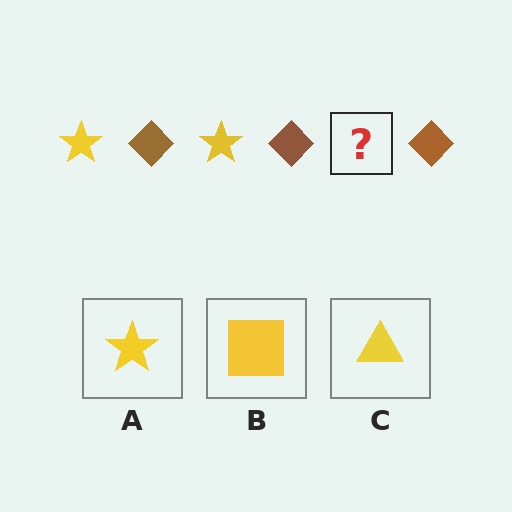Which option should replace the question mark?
Option A.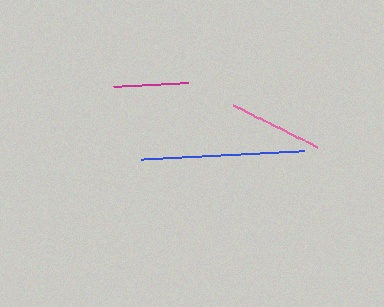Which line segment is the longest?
The blue line is the longest at approximately 163 pixels.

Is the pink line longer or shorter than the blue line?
The blue line is longer than the pink line.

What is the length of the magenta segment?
The magenta segment is approximately 75 pixels long.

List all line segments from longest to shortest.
From longest to shortest: blue, pink, magenta.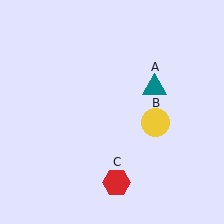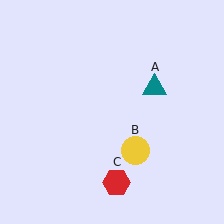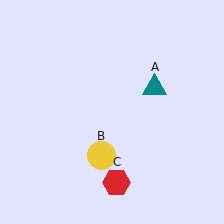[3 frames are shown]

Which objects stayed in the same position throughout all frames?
Teal triangle (object A) and red hexagon (object C) remained stationary.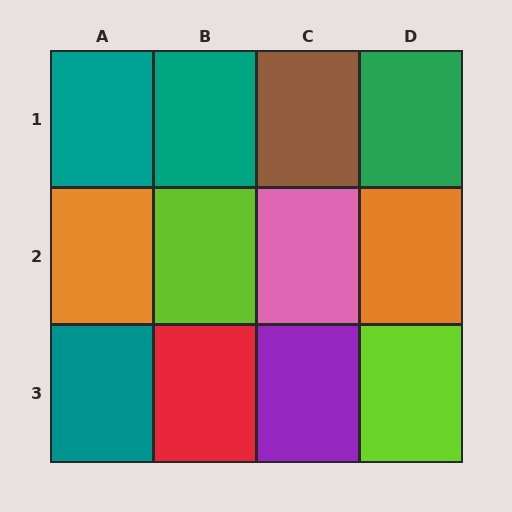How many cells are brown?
1 cell is brown.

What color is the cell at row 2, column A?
Orange.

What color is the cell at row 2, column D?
Orange.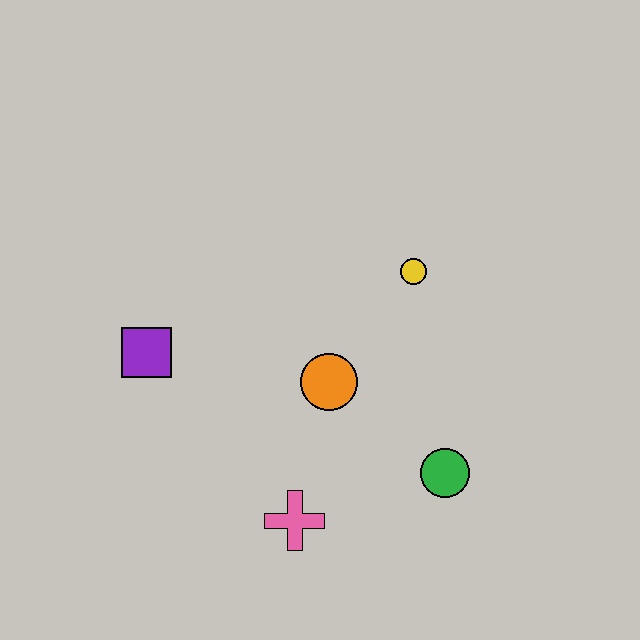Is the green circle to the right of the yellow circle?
Yes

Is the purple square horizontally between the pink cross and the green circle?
No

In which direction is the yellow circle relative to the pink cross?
The yellow circle is above the pink cross.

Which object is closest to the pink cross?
The orange circle is closest to the pink cross.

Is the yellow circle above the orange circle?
Yes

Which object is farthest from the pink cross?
The yellow circle is farthest from the pink cross.